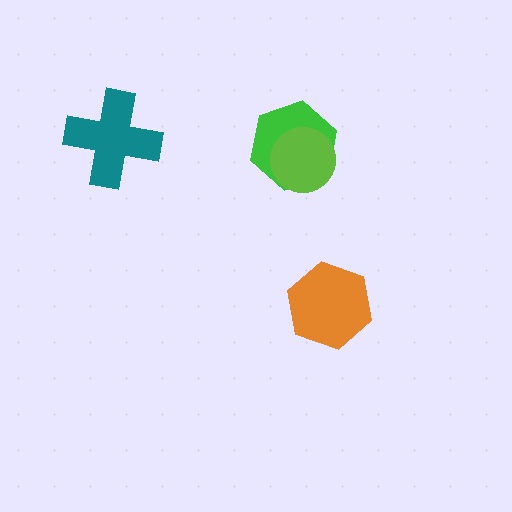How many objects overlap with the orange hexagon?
0 objects overlap with the orange hexagon.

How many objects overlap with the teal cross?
0 objects overlap with the teal cross.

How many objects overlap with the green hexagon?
1 object overlaps with the green hexagon.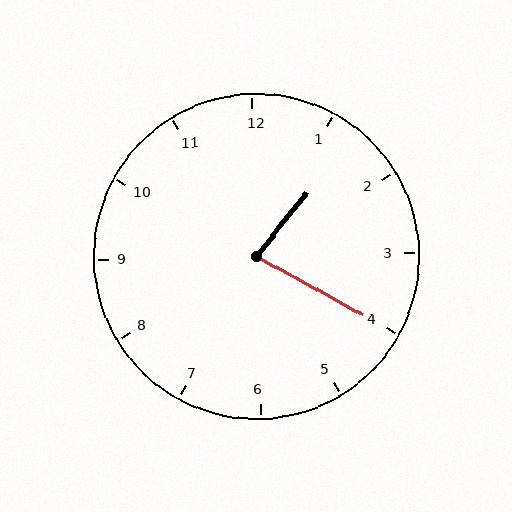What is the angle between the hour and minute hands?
Approximately 80 degrees.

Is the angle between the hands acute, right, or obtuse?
It is acute.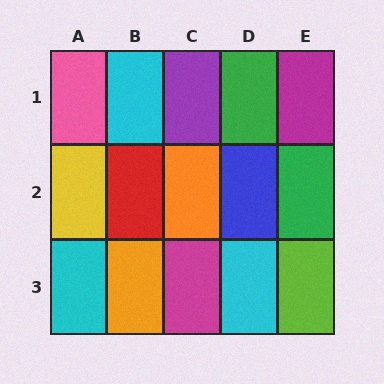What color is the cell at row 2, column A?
Yellow.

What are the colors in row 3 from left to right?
Cyan, orange, magenta, cyan, lime.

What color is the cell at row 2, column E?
Green.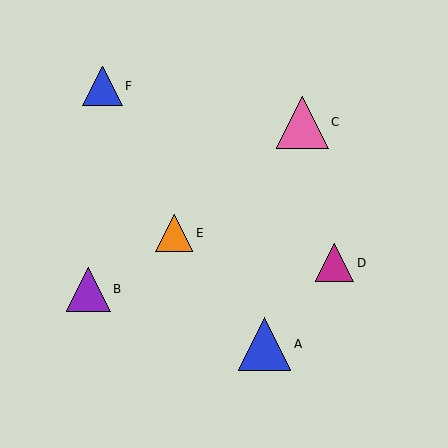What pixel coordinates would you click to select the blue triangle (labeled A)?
Click at (265, 344) to select the blue triangle A.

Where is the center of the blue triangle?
The center of the blue triangle is at (265, 344).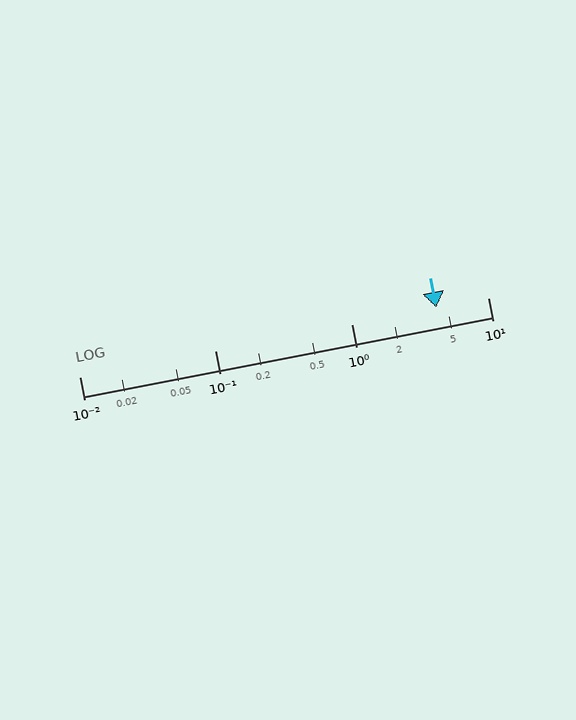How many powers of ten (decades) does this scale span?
The scale spans 3 decades, from 0.01 to 10.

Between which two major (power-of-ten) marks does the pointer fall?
The pointer is between 1 and 10.